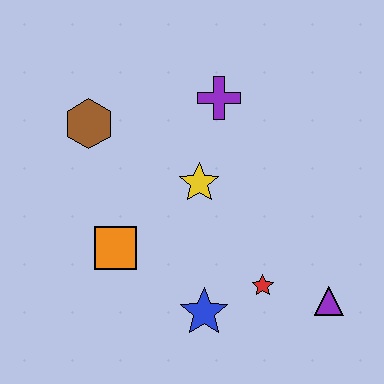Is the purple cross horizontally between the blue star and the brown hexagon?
No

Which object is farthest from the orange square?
The purple triangle is farthest from the orange square.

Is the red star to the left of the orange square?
No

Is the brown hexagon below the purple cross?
Yes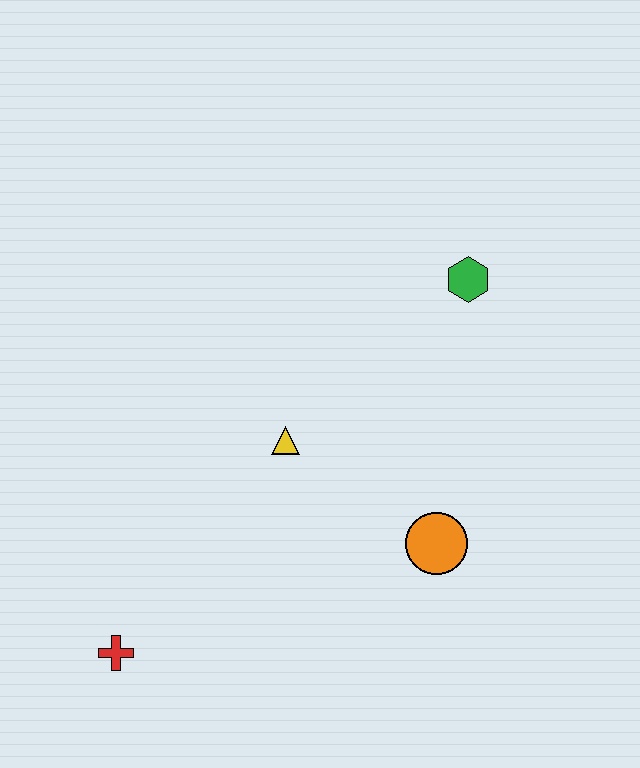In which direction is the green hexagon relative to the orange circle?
The green hexagon is above the orange circle.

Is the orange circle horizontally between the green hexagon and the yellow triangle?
Yes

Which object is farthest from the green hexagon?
The red cross is farthest from the green hexagon.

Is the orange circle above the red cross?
Yes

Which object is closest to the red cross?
The yellow triangle is closest to the red cross.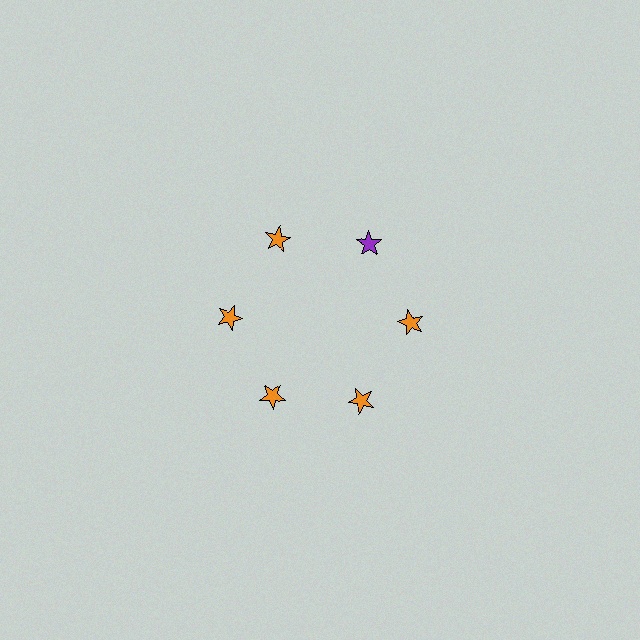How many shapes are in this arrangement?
There are 6 shapes arranged in a ring pattern.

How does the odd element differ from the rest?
It has a different color: purple instead of orange.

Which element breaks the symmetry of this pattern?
The purple star at roughly the 1 o'clock position breaks the symmetry. All other shapes are orange stars.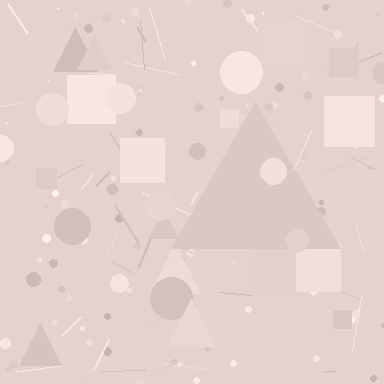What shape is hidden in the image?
A triangle is hidden in the image.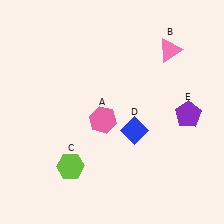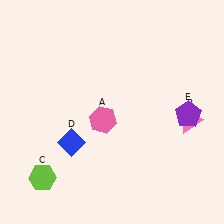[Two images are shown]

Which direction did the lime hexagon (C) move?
The lime hexagon (C) moved left.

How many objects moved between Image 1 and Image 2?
3 objects moved between the two images.